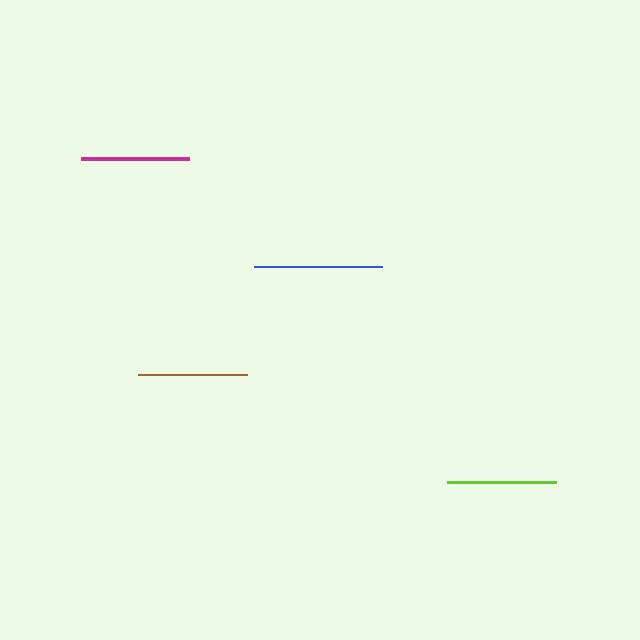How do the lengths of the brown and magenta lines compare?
The brown and magenta lines are approximately the same length.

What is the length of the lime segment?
The lime segment is approximately 108 pixels long.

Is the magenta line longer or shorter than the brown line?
The brown line is longer than the magenta line.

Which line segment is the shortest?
The magenta line is the shortest at approximately 108 pixels.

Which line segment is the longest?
The blue line is the longest at approximately 128 pixels.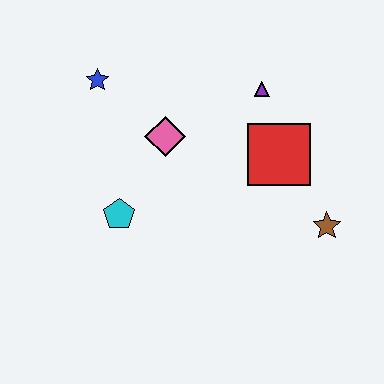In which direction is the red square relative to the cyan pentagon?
The red square is to the right of the cyan pentagon.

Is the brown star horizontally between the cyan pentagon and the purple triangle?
No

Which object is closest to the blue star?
The pink diamond is closest to the blue star.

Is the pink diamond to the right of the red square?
No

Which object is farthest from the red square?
The blue star is farthest from the red square.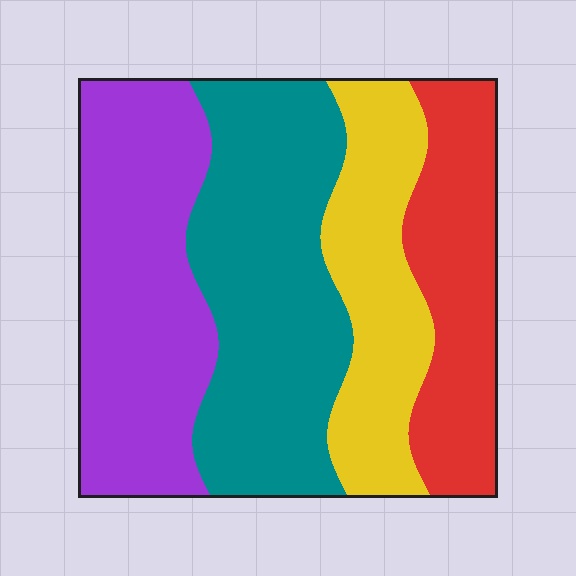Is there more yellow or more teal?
Teal.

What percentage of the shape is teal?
Teal takes up about one third (1/3) of the shape.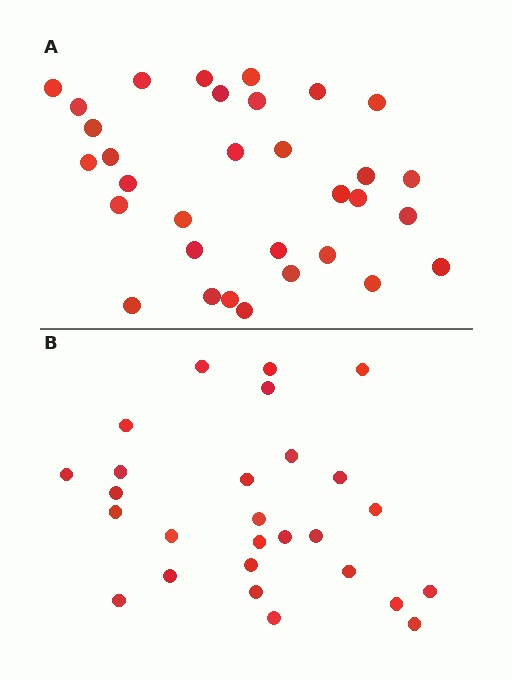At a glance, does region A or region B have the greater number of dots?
Region A (the top region) has more dots.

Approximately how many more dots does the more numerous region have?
Region A has about 5 more dots than region B.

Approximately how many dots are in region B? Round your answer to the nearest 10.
About 30 dots. (The exact count is 27, which rounds to 30.)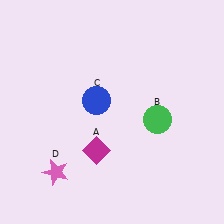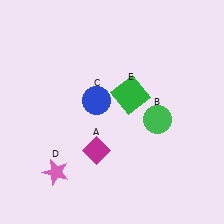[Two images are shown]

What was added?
A green square (E) was added in Image 2.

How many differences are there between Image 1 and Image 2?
There is 1 difference between the two images.